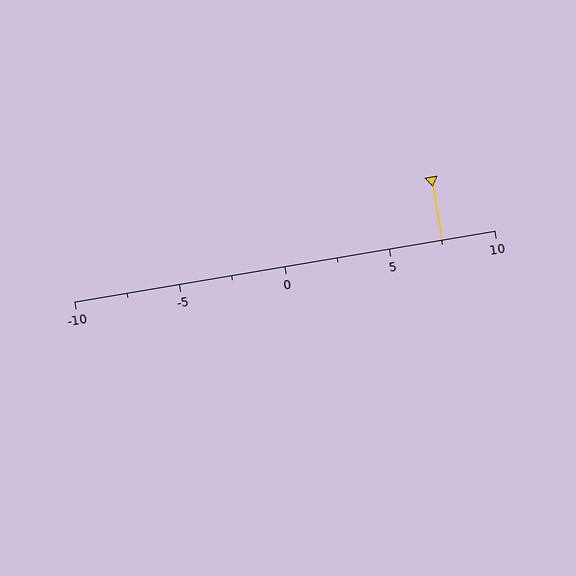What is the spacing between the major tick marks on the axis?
The major ticks are spaced 5 apart.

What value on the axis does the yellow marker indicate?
The marker indicates approximately 7.5.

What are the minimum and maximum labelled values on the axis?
The axis runs from -10 to 10.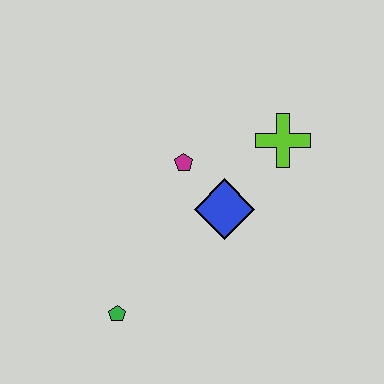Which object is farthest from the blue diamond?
The green pentagon is farthest from the blue diamond.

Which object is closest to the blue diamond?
The magenta pentagon is closest to the blue diamond.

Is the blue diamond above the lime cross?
No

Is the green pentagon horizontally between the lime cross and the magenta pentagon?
No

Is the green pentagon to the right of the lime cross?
No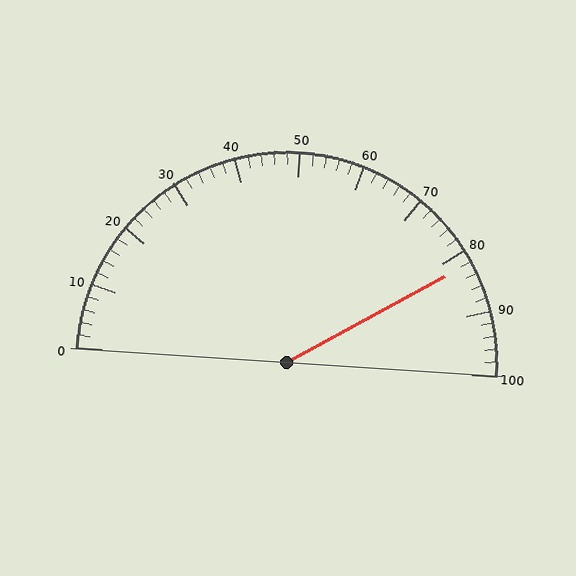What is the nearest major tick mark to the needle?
The nearest major tick mark is 80.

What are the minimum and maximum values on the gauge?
The gauge ranges from 0 to 100.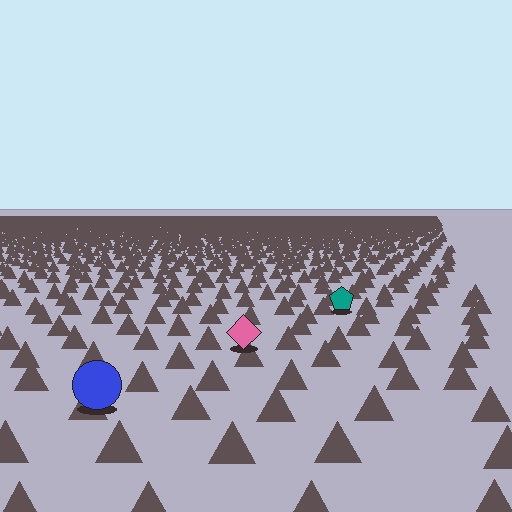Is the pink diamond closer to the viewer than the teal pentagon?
Yes. The pink diamond is closer — you can tell from the texture gradient: the ground texture is coarser near it.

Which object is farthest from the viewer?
The teal pentagon is farthest from the viewer. It appears smaller and the ground texture around it is denser.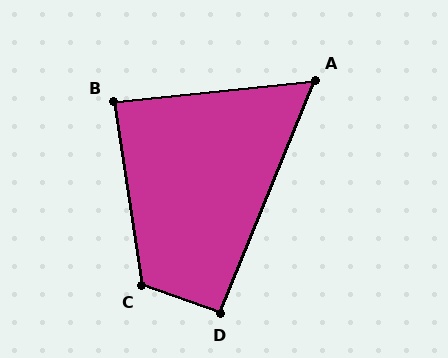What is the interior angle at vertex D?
Approximately 92 degrees (approximately right).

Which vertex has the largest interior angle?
C, at approximately 118 degrees.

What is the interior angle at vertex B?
Approximately 88 degrees (approximately right).